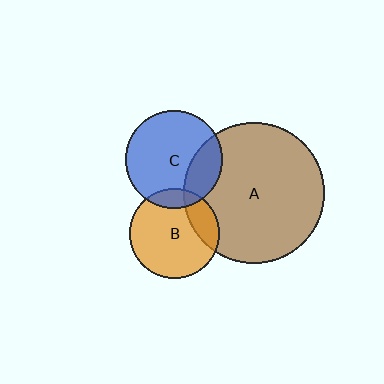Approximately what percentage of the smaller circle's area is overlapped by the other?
Approximately 25%.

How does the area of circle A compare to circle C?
Approximately 2.1 times.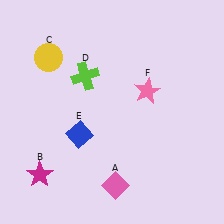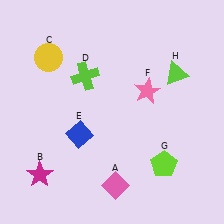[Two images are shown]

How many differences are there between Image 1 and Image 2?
There are 2 differences between the two images.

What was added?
A lime pentagon (G), a lime triangle (H) were added in Image 2.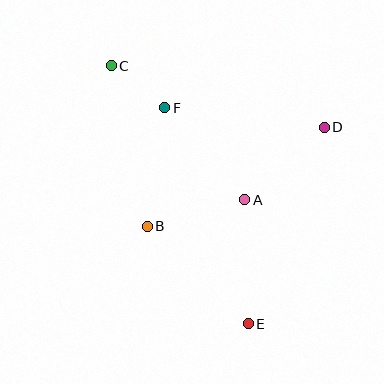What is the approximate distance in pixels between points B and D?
The distance between B and D is approximately 203 pixels.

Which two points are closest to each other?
Points C and F are closest to each other.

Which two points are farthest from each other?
Points C and E are farthest from each other.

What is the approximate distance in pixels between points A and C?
The distance between A and C is approximately 189 pixels.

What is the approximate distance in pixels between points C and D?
The distance between C and D is approximately 222 pixels.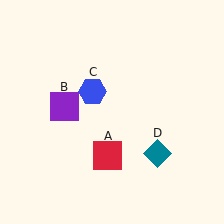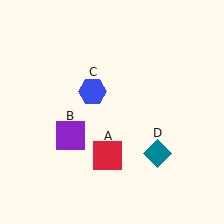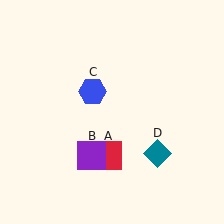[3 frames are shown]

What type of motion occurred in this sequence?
The purple square (object B) rotated counterclockwise around the center of the scene.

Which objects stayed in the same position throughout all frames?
Red square (object A) and blue hexagon (object C) and teal diamond (object D) remained stationary.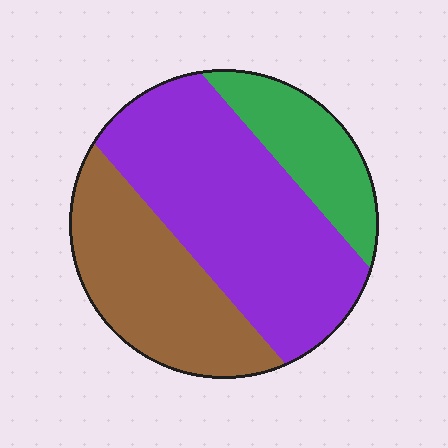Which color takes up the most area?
Purple, at roughly 50%.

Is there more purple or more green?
Purple.